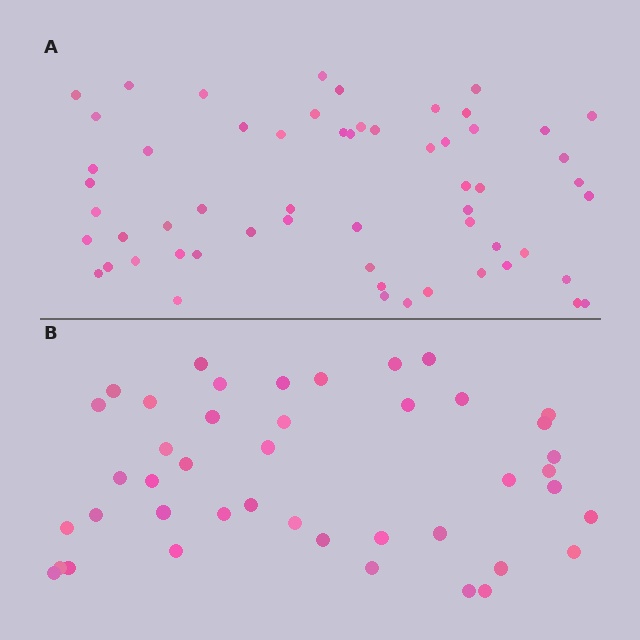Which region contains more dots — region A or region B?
Region A (the top region) has more dots.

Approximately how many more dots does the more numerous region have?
Region A has approximately 15 more dots than region B.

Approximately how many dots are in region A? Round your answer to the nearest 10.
About 60 dots. (The exact count is 58, which rounds to 60.)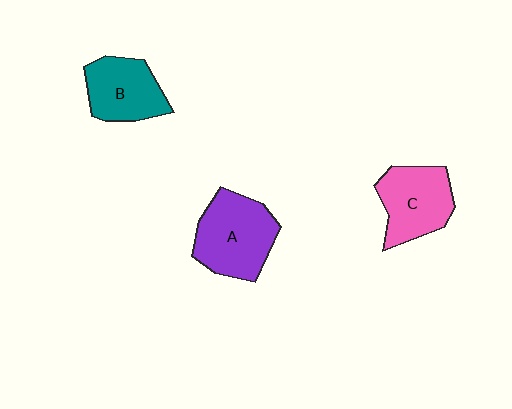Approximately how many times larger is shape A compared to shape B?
Approximately 1.3 times.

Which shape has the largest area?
Shape A (purple).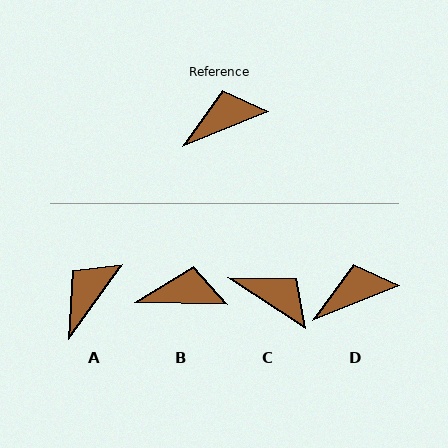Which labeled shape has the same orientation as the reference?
D.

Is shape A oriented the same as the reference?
No, it is off by about 33 degrees.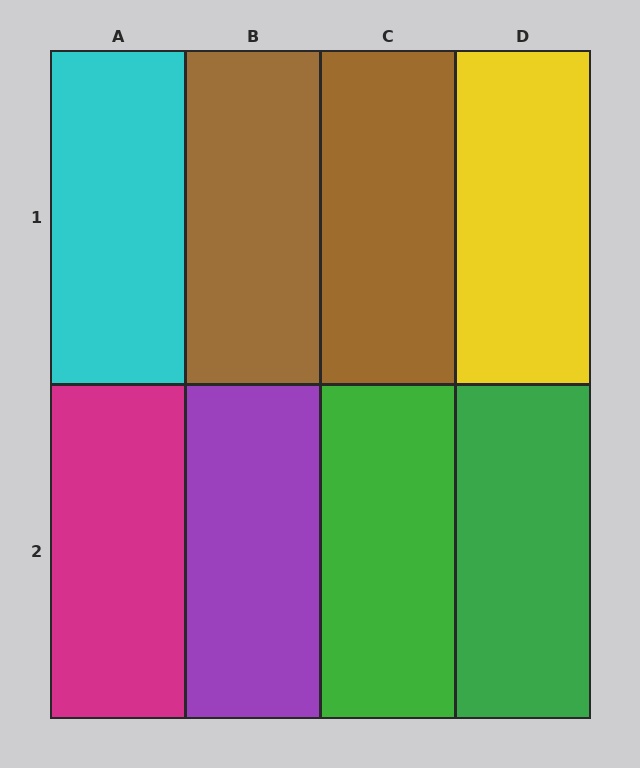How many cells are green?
2 cells are green.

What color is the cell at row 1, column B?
Brown.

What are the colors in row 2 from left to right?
Magenta, purple, green, green.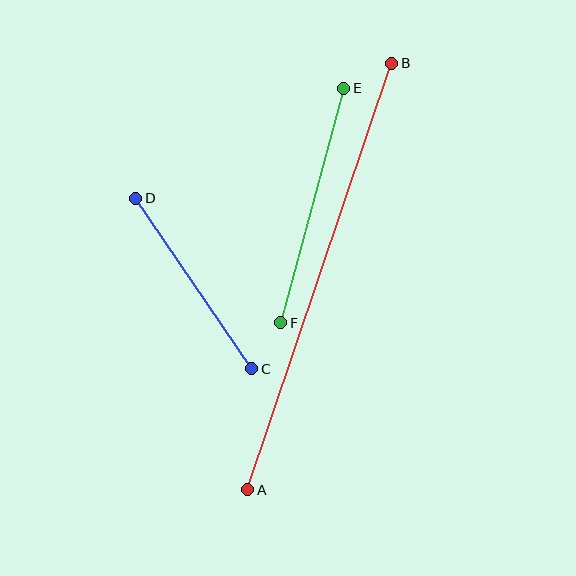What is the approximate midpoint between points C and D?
The midpoint is at approximately (194, 283) pixels.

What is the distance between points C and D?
The distance is approximately 206 pixels.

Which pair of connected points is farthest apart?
Points A and B are farthest apart.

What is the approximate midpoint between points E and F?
The midpoint is at approximately (312, 205) pixels.